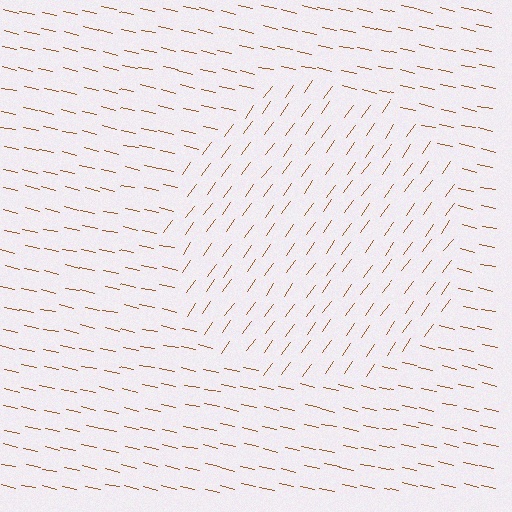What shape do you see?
I see a circle.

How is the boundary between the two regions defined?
The boundary is defined purely by a change in line orientation (approximately 67 degrees difference). All lines are the same color and thickness.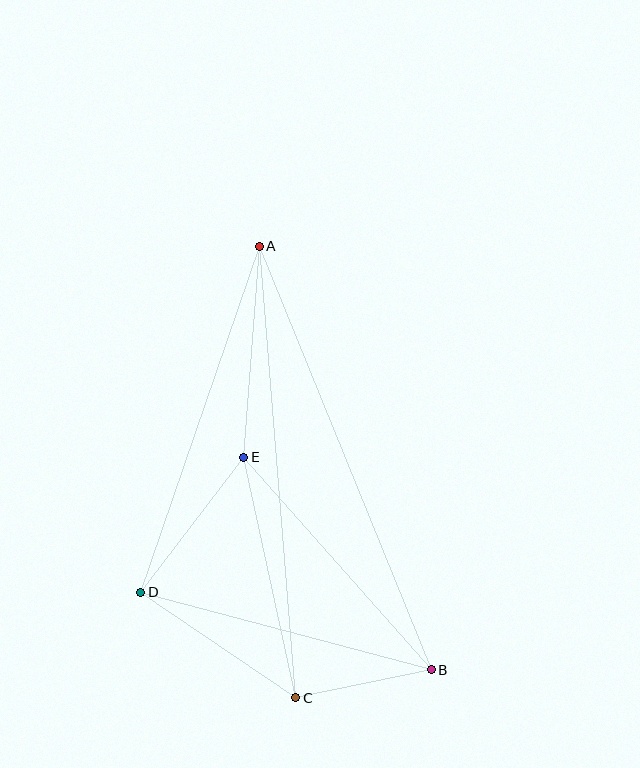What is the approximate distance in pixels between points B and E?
The distance between B and E is approximately 283 pixels.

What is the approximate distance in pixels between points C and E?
The distance between C and E is approximately 246 pixels.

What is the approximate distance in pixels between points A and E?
The distance between A and E is approximately 211 pixels.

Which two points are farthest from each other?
Points A and B are farthest from each other.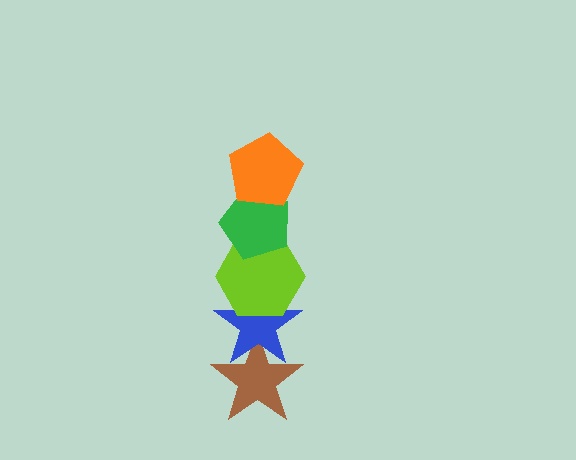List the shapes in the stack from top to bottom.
From top to bottom: the orange pentagon, the green pentagon, the lime hexagon, the blue star, the brown star.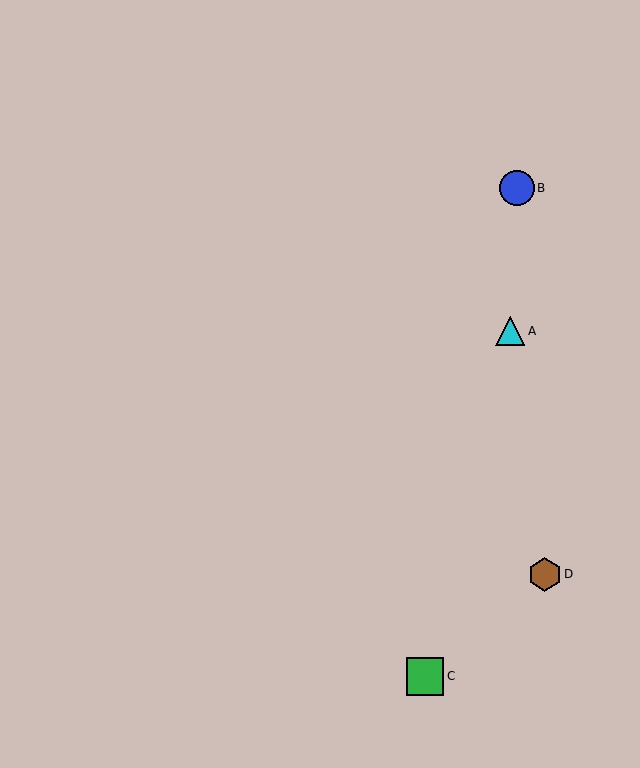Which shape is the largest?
The green square (labeled C) is the largest.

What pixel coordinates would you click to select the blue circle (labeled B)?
Click at (517, 188) to select the blue circle B.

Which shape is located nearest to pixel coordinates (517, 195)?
The blue circle (labeled B) at (517, 188) is nearest to that location.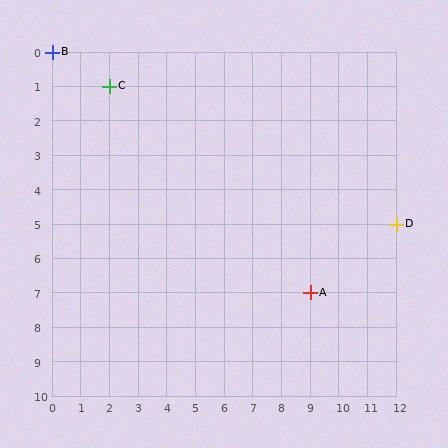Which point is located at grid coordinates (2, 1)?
Point C is at (2, 1).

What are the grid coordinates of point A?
Point A is at grid coordinates (9, 7).